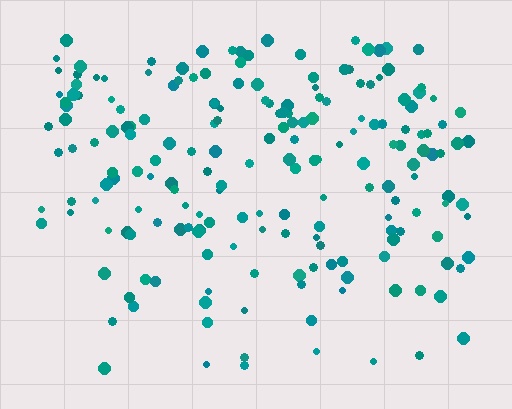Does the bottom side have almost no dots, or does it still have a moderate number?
Still a moderate number, just noticeably fewer than the top.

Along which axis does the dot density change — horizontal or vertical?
Vertical.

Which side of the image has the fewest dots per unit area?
The bottom.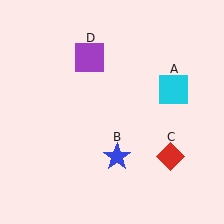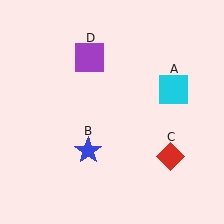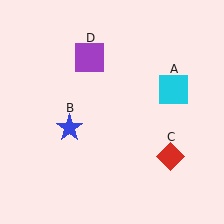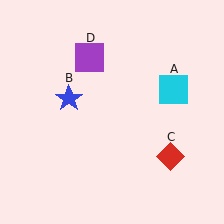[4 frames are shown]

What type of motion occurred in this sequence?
The blue star (object B) rotated clockwise around the center of the scene.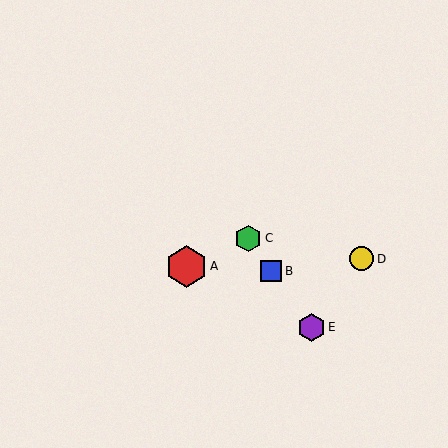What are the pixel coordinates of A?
Object A is at (187, 266).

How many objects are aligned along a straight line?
3 objects (B, C, E) are aligned along a straight line.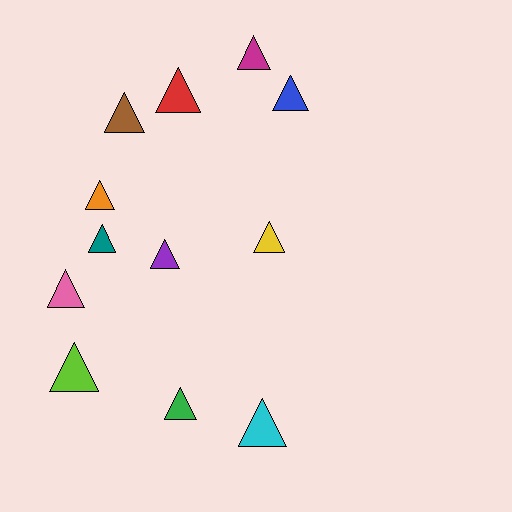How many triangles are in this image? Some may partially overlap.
There are 12 triangles.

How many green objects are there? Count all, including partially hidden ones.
There is 1 green object.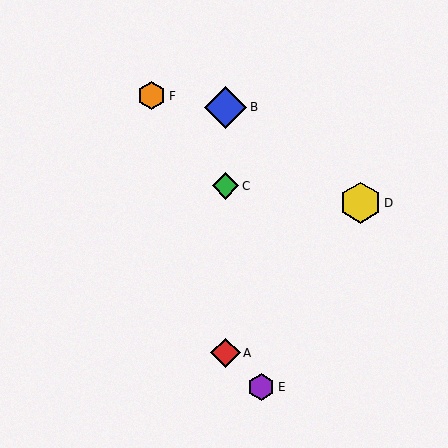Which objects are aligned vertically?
Objects A, B, C are aligned vertically.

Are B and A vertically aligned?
Yes, both are at x≈226.